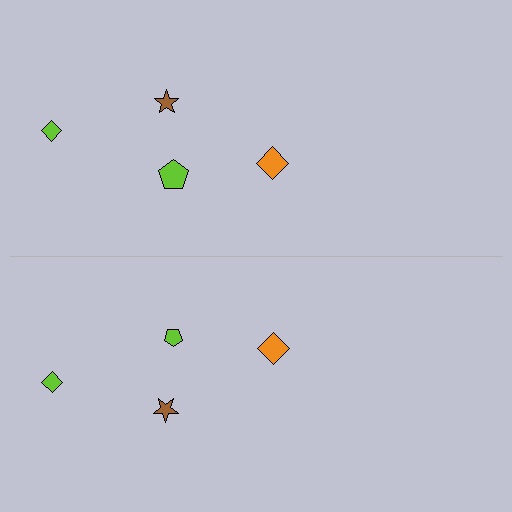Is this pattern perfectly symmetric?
No, the pattern is not perfectly symmetric. The lime pentagon on the bottom side has a different size than its mirror counterpart.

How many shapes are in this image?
There are 8 shapes in this image.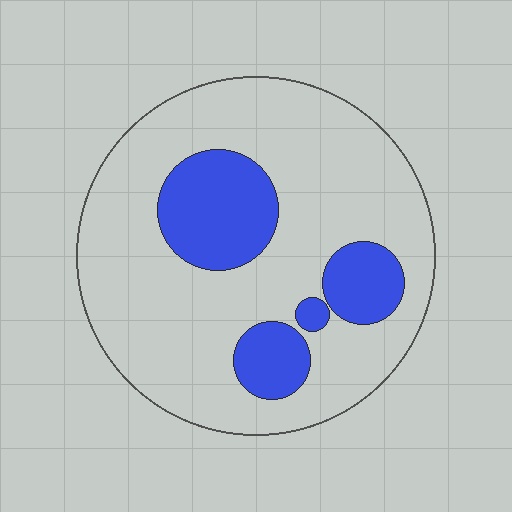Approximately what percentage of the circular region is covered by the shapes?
Approximately 25%.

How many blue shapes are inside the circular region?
4.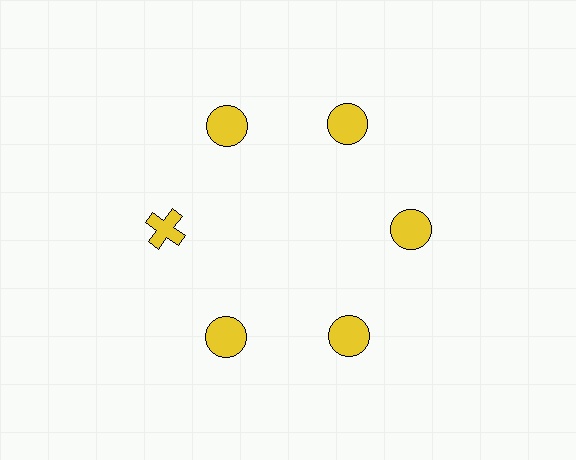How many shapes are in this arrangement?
There are 6 shapes arranged in a ring pattern.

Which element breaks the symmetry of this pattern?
The yellow cross at roughly the 9 o'clock position breaks the symmetry. All other shapes are yellow circles.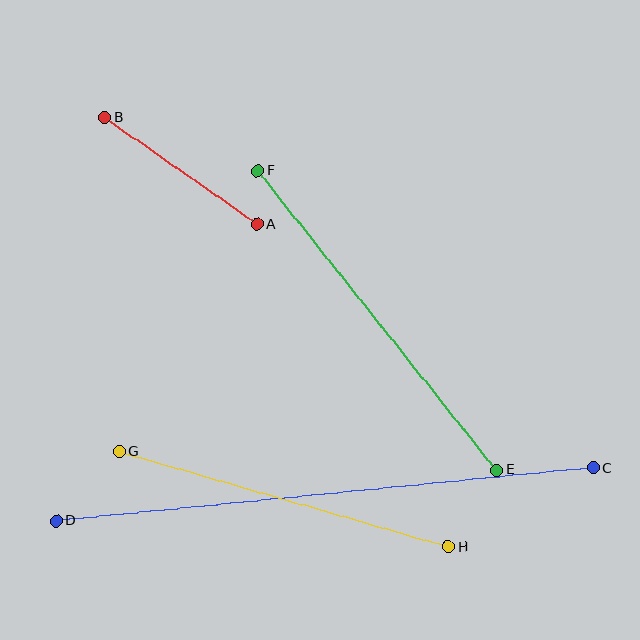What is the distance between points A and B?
The distance is approximately 186 pixels.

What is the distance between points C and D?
The distance is approximately 539 pixels.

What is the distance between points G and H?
The distance is approximately 343 pixels.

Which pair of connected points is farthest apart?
Points C and D are farthest apart.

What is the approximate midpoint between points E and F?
The midpoint is at approximately (377, 320) pixels.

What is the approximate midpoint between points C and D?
The midpoint is at approximately (324, 495) pixels.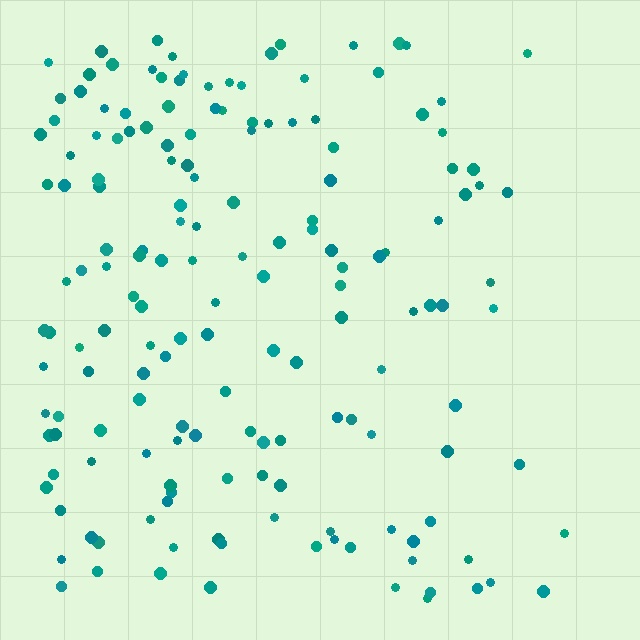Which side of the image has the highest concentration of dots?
The left.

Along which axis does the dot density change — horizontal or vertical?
Horizontal.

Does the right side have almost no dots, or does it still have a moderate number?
Still a moderate number, just noticeably fewer than the left.